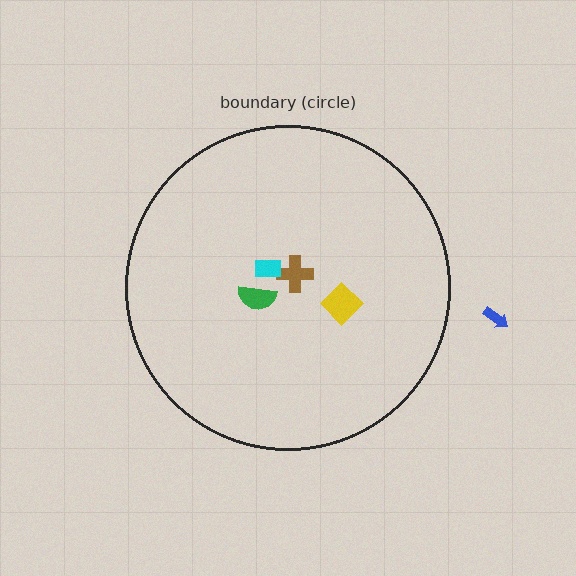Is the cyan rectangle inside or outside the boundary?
Inside.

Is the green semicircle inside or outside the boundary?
Inside.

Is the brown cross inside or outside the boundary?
Inside.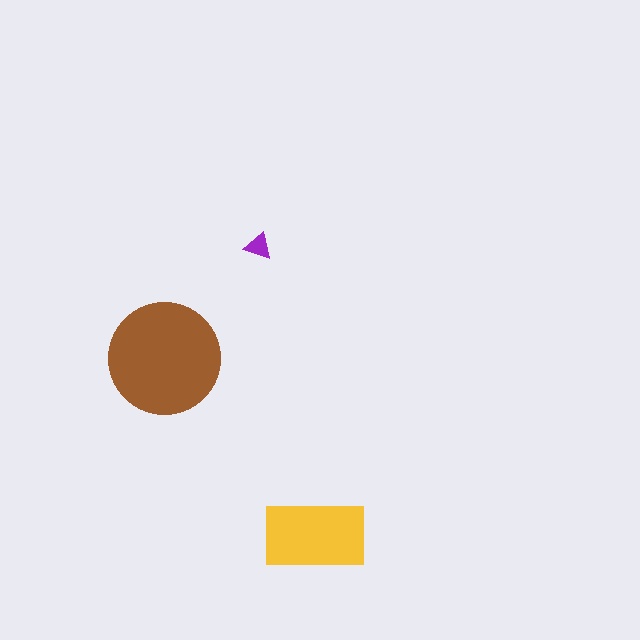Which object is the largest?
The brown circle.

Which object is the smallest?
The purple triangle.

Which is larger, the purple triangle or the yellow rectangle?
The yellow rectangle.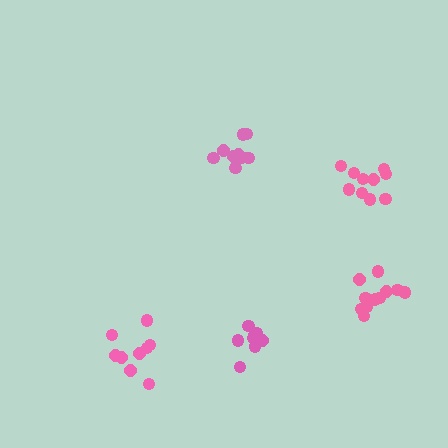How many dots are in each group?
Group 1: 8 dots, Group 2: 10 dots, Group 3: 9 dots, Group 4: 12 dots, Group 5: 9 dots (48 total).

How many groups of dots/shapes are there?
There are 5 groups.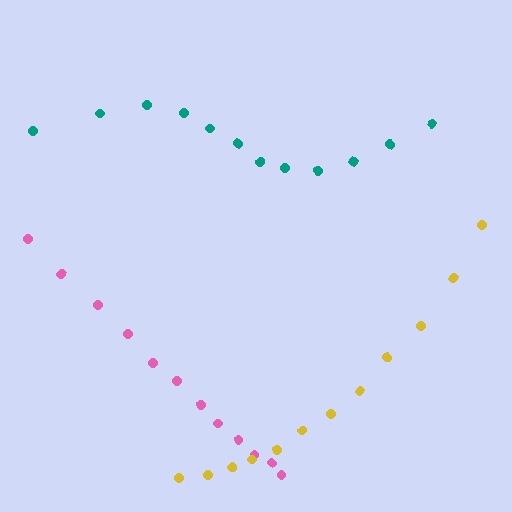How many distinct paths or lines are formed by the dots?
There are 3 distinct paths.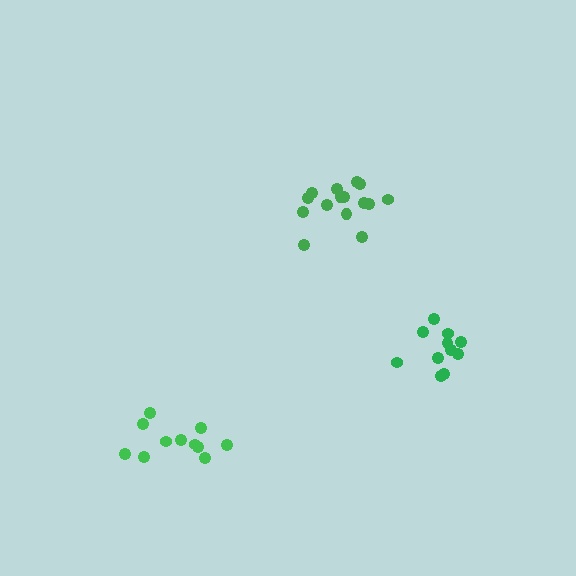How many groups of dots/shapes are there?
There are 3 groups.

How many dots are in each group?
Group 1: 15 dots, Group 2: 11 dots, Group 3: 11 dots (37 total).